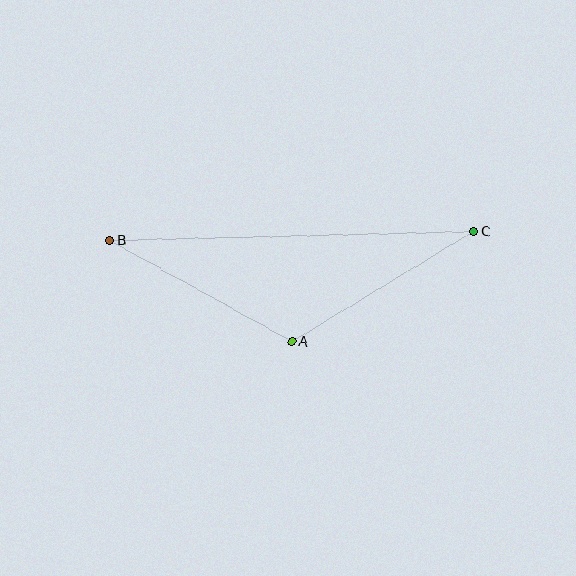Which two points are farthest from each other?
Points B and C are farthest from each other.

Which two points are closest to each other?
Points A and B are closest to each other.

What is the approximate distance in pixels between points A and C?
The distance between A and C is approximately 212 pixels.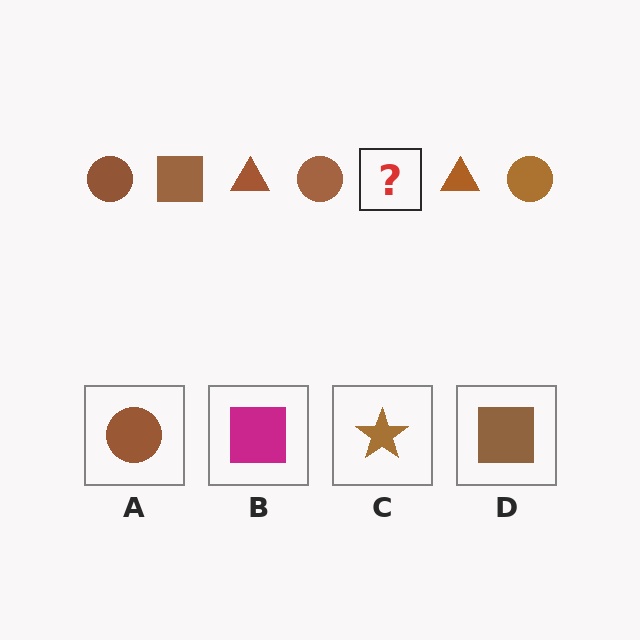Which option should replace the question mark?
Option D.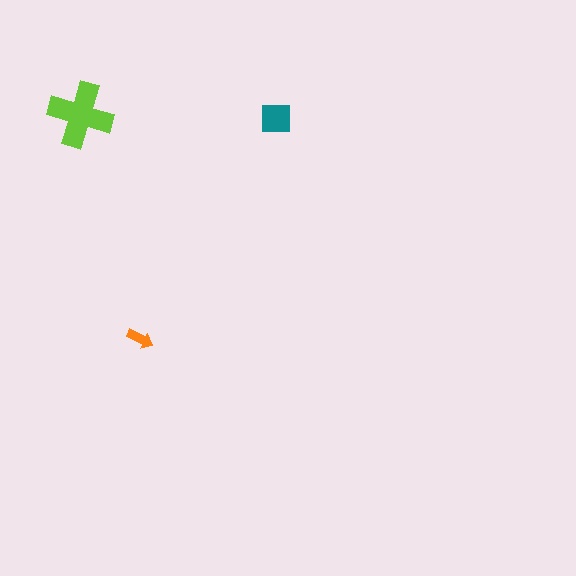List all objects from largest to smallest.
The lime cross, the teal square, the orange arrow.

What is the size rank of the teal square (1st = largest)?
2nd.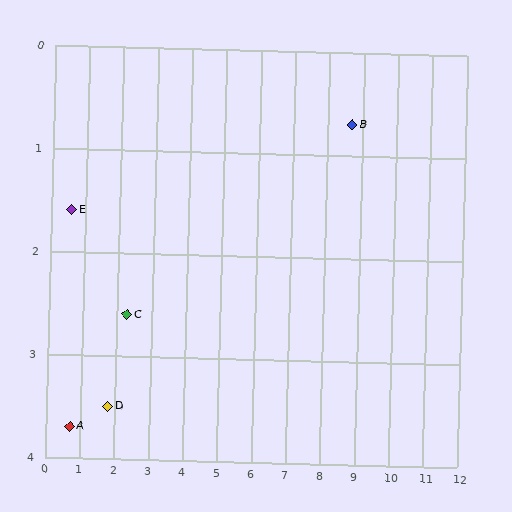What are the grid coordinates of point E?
Point E is at approximately (0.6, 1.6).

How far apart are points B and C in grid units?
Points B and C are about 6.7 grid units apart.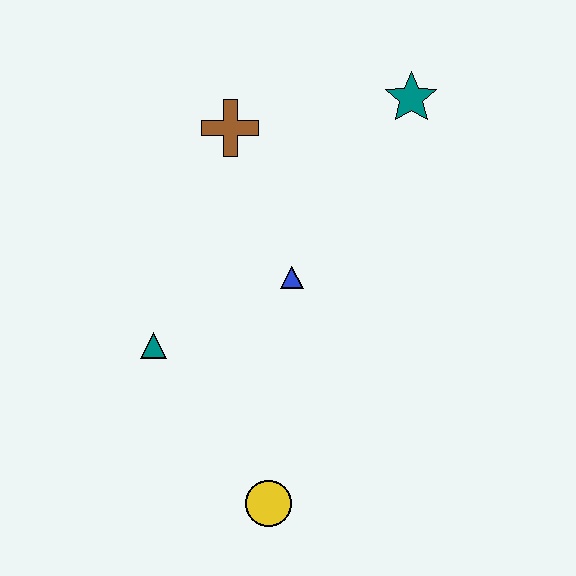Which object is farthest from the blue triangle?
The yellow circle is farthest from the blue triangle.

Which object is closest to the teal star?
The brown cross is closest to the teal star.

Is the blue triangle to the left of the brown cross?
No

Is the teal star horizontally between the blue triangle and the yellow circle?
No